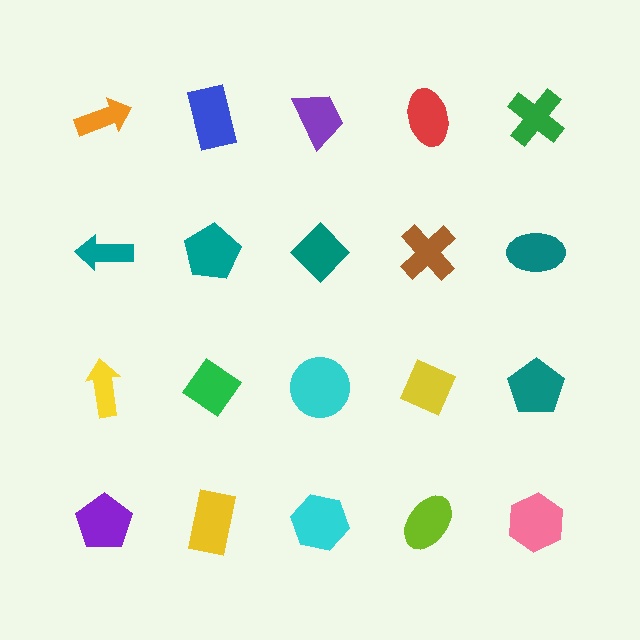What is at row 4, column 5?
A pink hexagon.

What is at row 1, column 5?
A green cross.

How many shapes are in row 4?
5 shapes.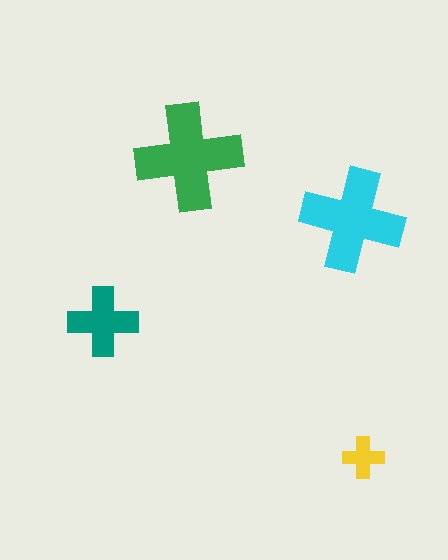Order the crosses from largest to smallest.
the green one, the cyan one, the teal one, the yellow one.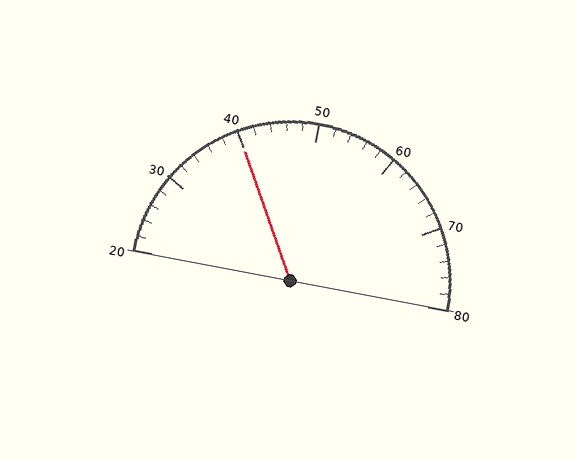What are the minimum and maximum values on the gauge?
The gauge ranges from 20 to 80.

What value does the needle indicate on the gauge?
The needle indicates approximately 40.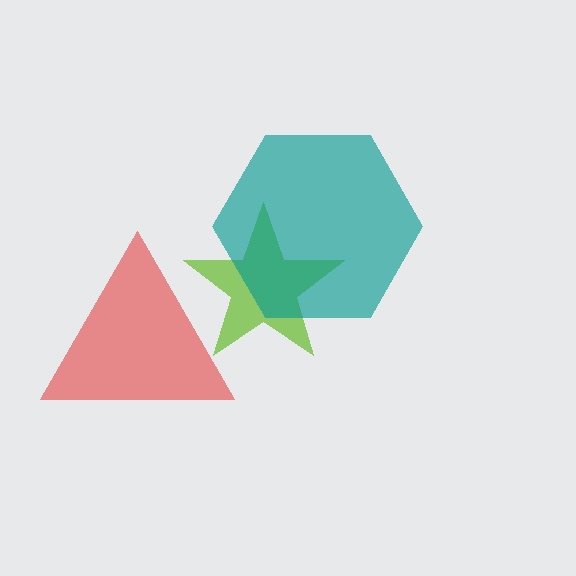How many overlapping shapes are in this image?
There are 3 overlapping shapes in the image.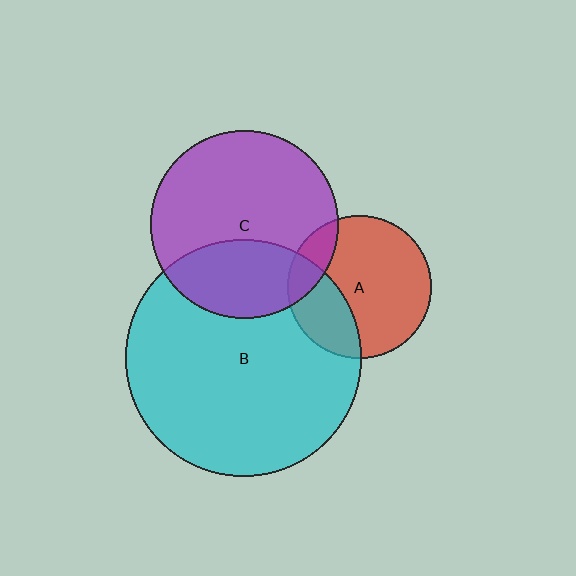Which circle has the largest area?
Circle B (cyan).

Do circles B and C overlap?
Yes.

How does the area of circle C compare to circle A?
Approximately 1.7 times.